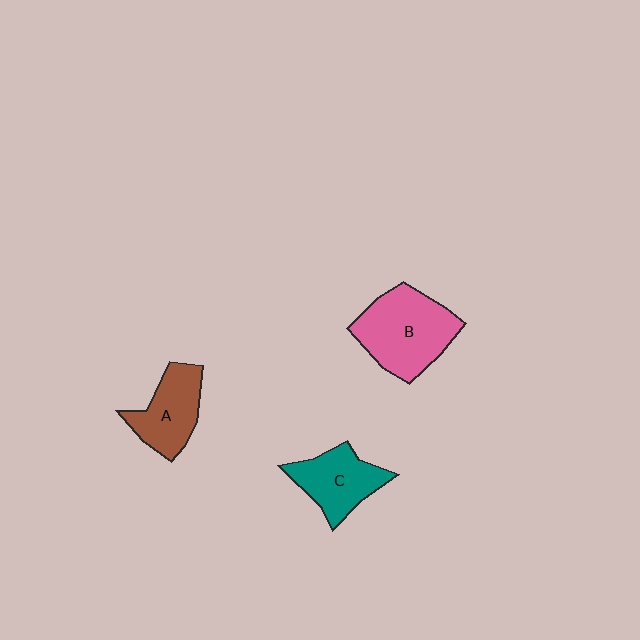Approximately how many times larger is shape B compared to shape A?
Approximately 1.5 times.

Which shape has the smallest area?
Shape A (brown).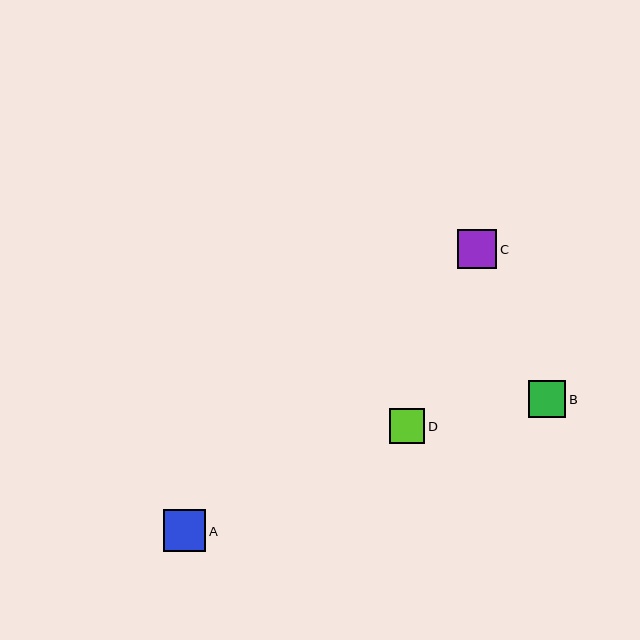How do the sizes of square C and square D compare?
Square C and square D are approximately the same size.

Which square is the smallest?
Square D is the smallest with a size of approximately 35 pixels.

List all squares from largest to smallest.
From largest to smallest: A, C, B, D.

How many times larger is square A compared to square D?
Square A is approximately 1.2 times the size of square D.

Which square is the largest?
Square A is the largest with a size of approximately 42 pixels.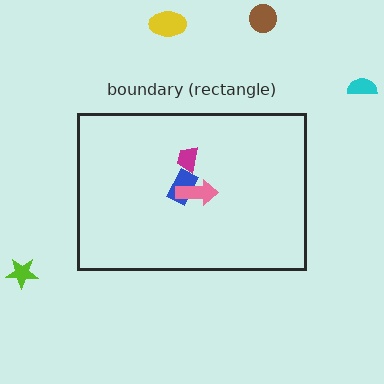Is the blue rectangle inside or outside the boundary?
Inside.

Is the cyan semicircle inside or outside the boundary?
Outside.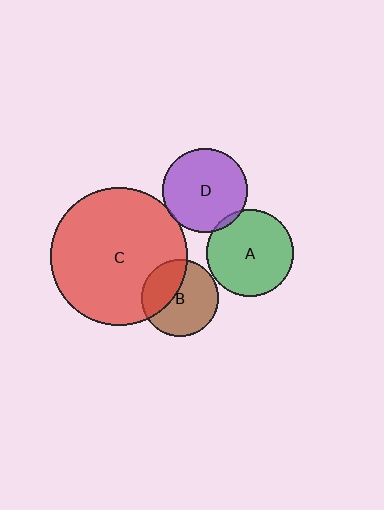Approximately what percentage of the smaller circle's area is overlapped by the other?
Approximately 35%.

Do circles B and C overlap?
Yes.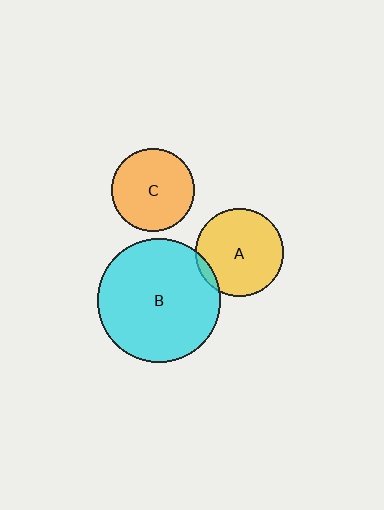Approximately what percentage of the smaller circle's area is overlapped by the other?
Approximately 5%.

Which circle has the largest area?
Circle B (cyan).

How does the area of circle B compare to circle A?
Approximately 2.0 times.